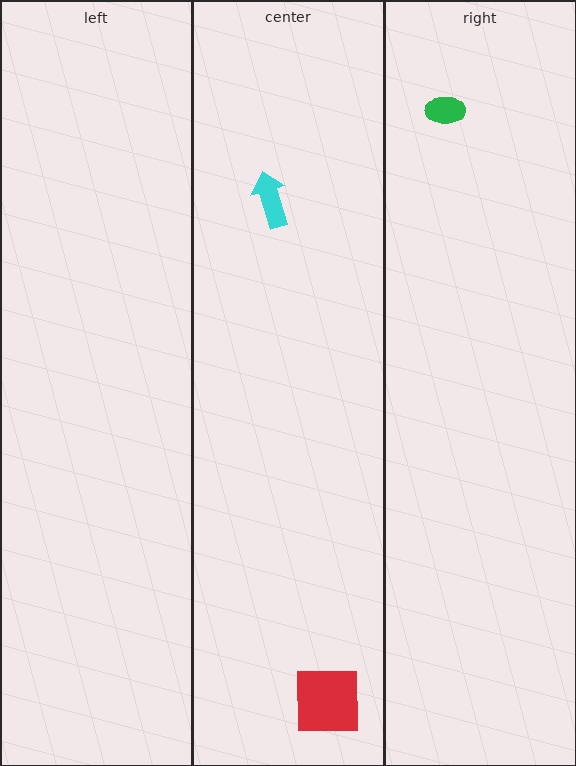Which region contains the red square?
The center region.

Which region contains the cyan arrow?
The center region.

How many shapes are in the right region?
1.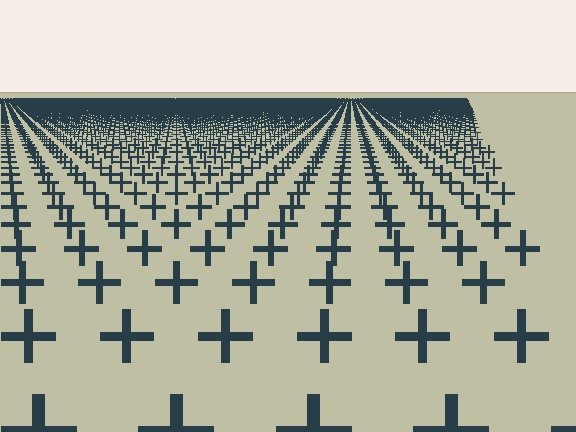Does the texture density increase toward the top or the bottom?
Density increases toward the top.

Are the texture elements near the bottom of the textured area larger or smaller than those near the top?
Larger. Near the bottom, elements are closer to the viewer and appear at a bigger on-screen size.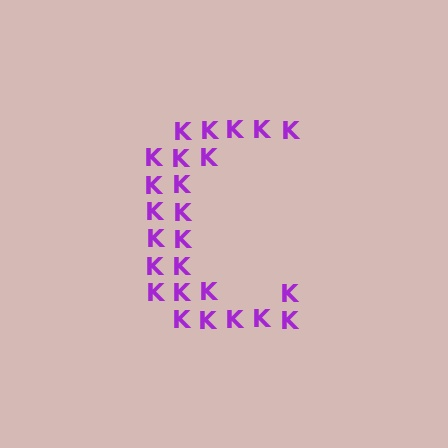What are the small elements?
The small elements are letter K's.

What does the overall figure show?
The overall figure shows the letter C.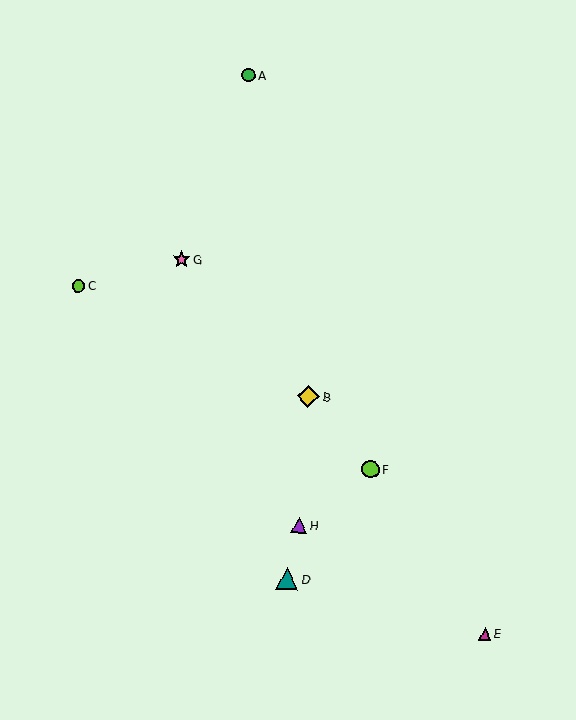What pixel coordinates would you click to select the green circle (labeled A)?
Click at (248, 75) to select the green circle A.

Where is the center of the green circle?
The center of the green circle is at (248, 75).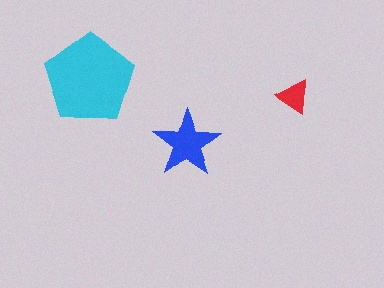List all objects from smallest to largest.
The red triangle, the blue star, the cyan pentagon.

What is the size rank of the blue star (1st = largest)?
2nd.